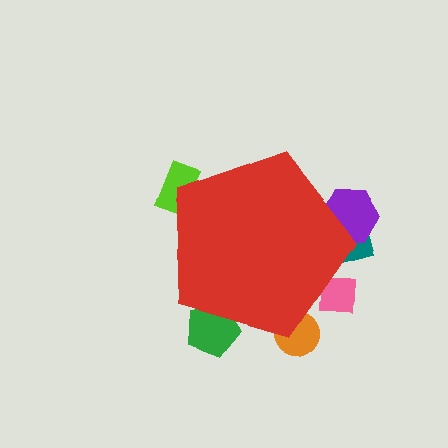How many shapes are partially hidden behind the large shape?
6 shapes are partially hidden.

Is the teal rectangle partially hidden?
Yes, the teal rectangle is partially hidden behind the red pentagon.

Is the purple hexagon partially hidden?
Yes, the purple hexagon is partially hidden behind the red pentagon.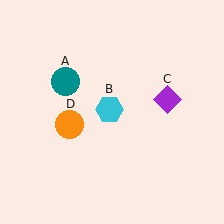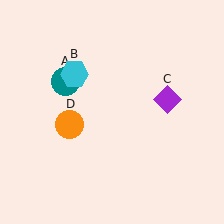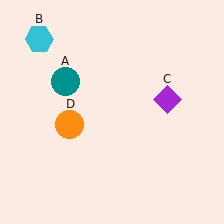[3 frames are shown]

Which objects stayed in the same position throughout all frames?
Teal circle (object A) and purple diamond (object C) and orange circle (object D) remained stationary.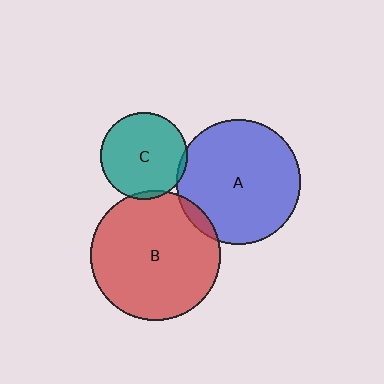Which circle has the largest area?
Circle B (red).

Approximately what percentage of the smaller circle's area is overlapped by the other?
Approximately 5%.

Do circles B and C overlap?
Yes.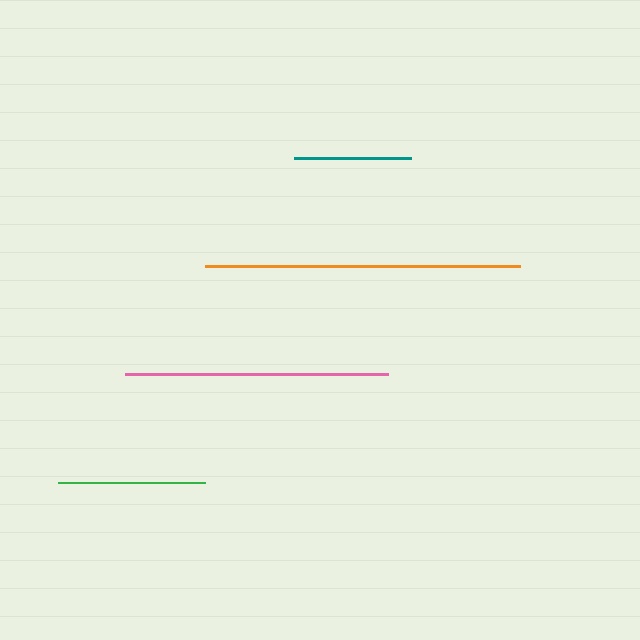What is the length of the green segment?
The green segment is approximately 147 pixels long.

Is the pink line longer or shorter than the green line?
The pink line is longer than the green line.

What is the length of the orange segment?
The orange segment is approximately 315 pixels long.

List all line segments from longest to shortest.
From longest to shortest: orange, pink, green, teal.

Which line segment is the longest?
The orange line is the longest at approximately 315 pixels.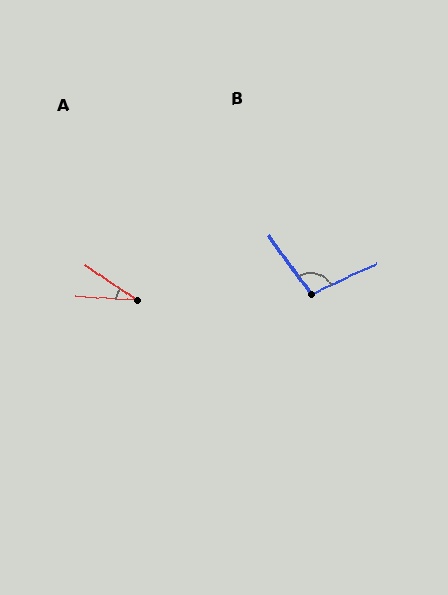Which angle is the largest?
B, at approximately 101 degrees.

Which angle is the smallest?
A, at approximately 31 degrees.